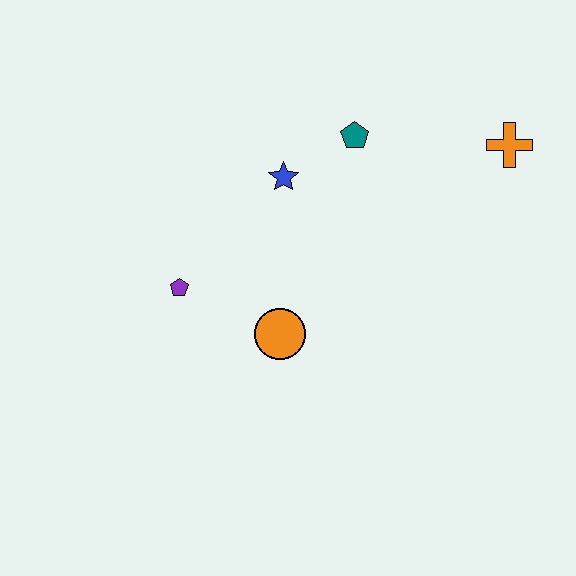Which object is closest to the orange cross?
The teal pentagon is closest to the orange cross.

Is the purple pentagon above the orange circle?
Yes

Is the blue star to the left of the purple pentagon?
No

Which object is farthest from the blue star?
The orange cross is farthest from the blue star.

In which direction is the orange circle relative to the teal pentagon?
The orange circle is below the teal pentagon.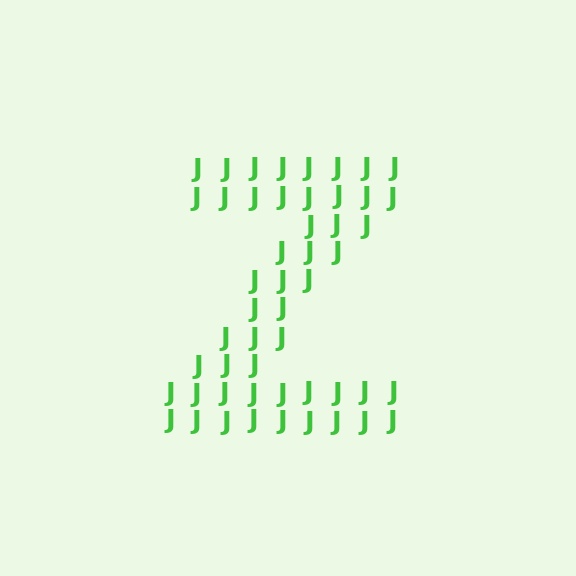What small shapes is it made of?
It is made of small letter J's.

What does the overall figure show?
The overall figure shows the letter Z.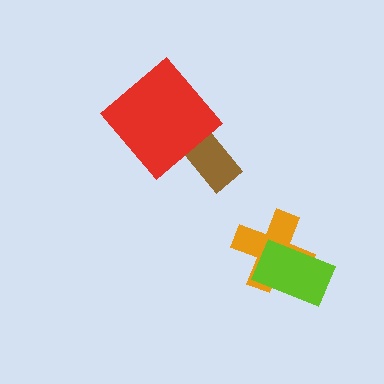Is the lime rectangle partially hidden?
No, no other shape covers it.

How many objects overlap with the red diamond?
0 objects overlap with the red diamond.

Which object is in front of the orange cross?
The lime rectangle is in front of the orange cross.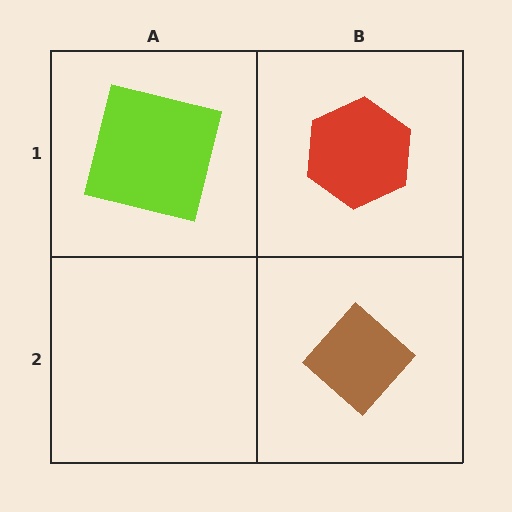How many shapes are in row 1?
2 shapes.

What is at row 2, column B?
A brown diamond.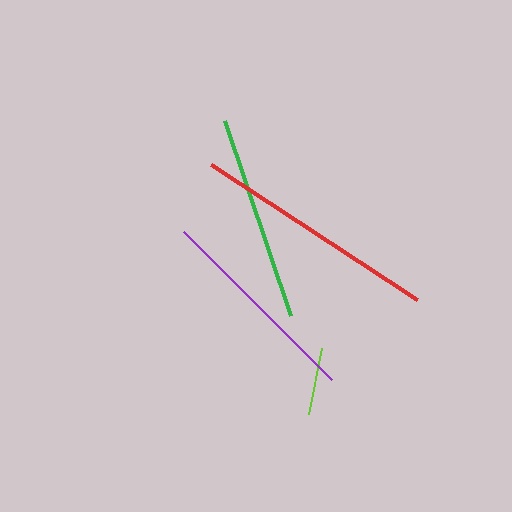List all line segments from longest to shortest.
From longest to shortest: red, purple, green, lime.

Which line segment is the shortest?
The lime line is the shortest at approximately 67 pixels.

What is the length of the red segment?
The red segment is approximately 246 pixels long.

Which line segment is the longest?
The red line is the longest at approximately 246 pixels.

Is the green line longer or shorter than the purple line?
The purple line is longer than the green line.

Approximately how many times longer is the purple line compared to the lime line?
The purple line is approximately 3.1 times the length of the lime line.